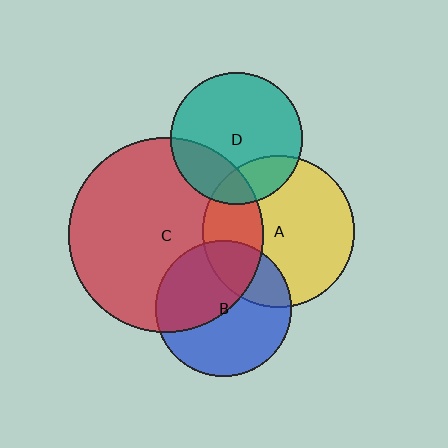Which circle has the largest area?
Circle C (red).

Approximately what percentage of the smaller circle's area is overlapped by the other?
Approximately 20%.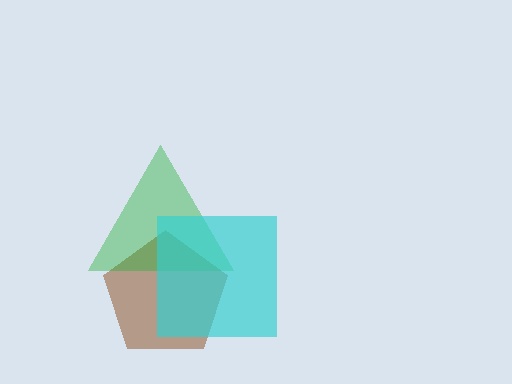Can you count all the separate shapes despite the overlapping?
Yes, there are 3 separate shapes.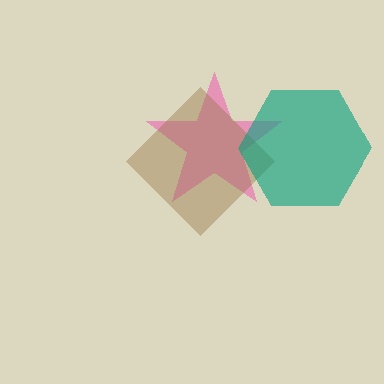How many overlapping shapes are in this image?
There are 3 overlapping shapes in the image.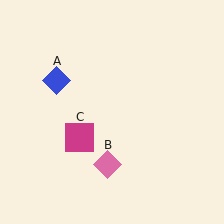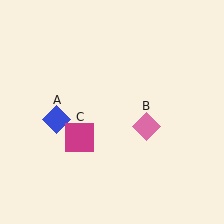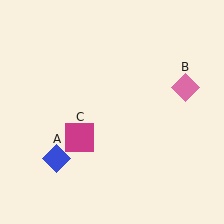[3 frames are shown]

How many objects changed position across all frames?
2 objects changed position: blue diamond (object A), pink diamond (object B).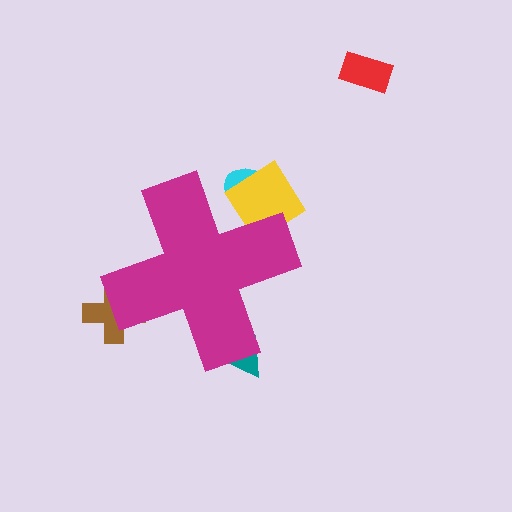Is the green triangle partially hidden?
Yes, the green triangle is partially hidden behind the magenta cross.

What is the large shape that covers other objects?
A magenta cross.